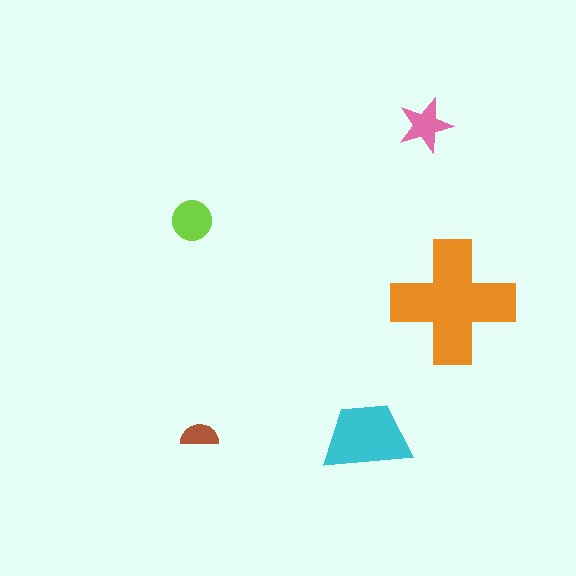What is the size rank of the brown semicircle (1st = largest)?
5th.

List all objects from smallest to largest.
The brown semicircle, the pink star, the lime circle, the cyan trapezoid, the orange cross.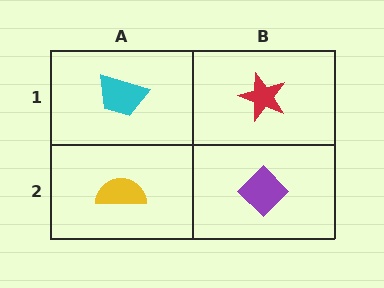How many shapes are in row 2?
2 shapes.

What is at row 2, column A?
A yellow semicircle.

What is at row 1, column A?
A cyan trapezoid.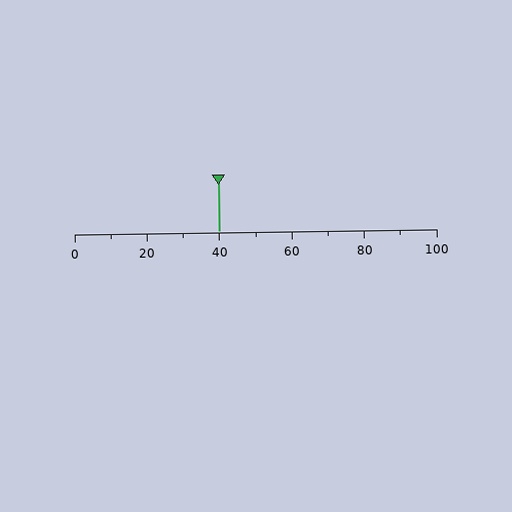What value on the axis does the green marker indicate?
The marker indicates approximately 40.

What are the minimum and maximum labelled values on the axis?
The axis runs from 0 to 100.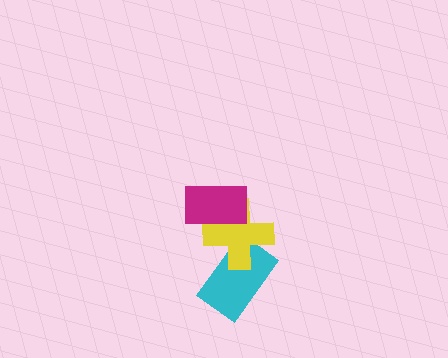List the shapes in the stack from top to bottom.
From top to bottom: the magenta rectangle, the yellow cross, the cyan rectangle.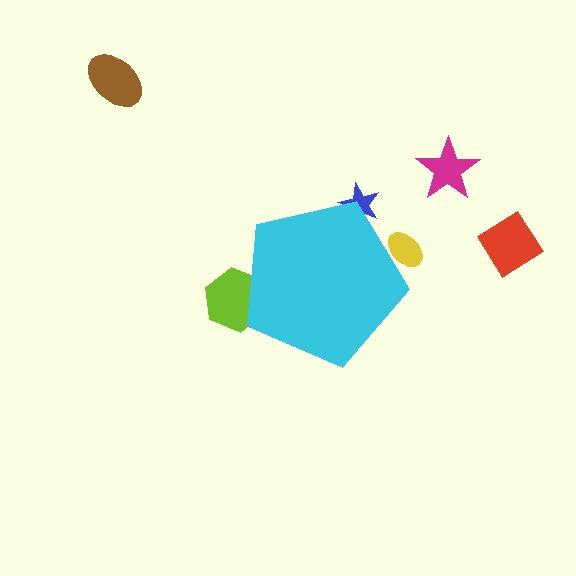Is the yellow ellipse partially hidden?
Yes, the yellow ellipse is partially hidden behind the cyan pentagon.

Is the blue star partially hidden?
Yes, the blue star is partially hidden behind the cyan pentagon.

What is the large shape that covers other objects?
A cyan pentagon.